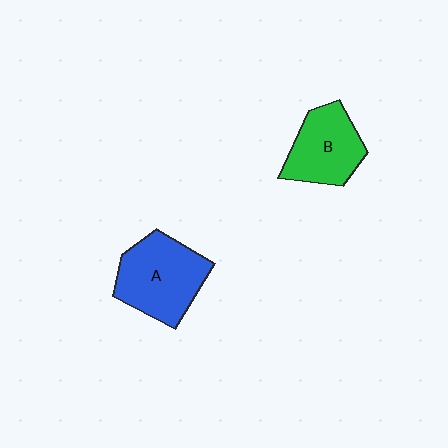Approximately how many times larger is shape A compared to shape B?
Approximately 1.3 times.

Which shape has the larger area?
Shape A (blue).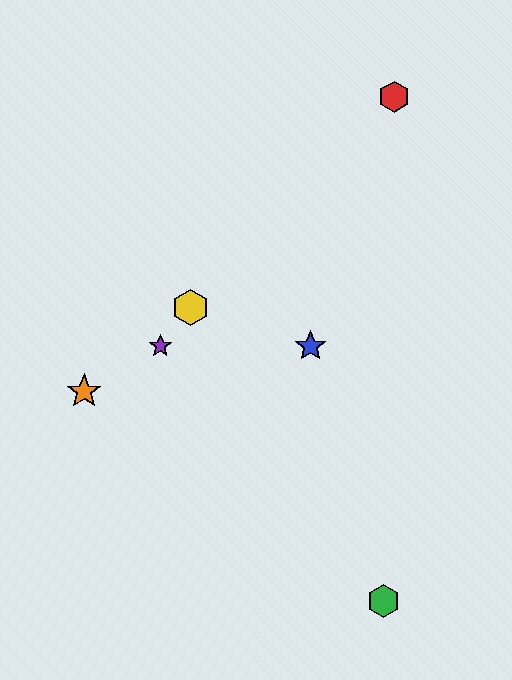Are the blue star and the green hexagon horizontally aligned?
No, the blue star is at y≈346 and the green hexagon is at y≈601.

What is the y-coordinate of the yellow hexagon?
The yellow hexagon is at y≈307.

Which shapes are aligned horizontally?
The blue star, the purple star are aligned horizontally.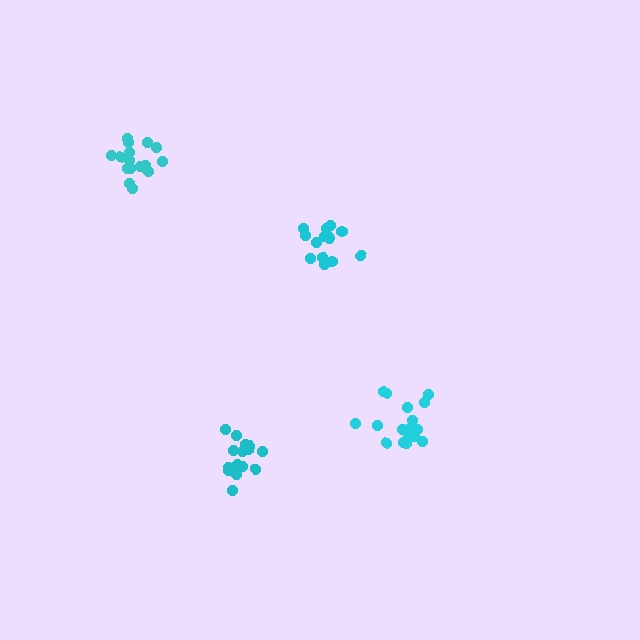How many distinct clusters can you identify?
There are 4 distinct clusters.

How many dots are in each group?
Group 1: 13 dots, Group 2: 17 dots, Group 3: 17 dots, Group 4: 15 dots (62 total).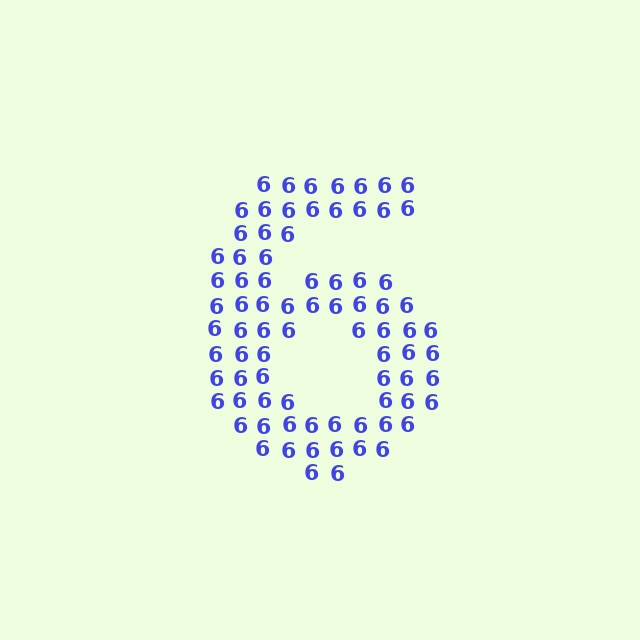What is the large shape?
The large shape is the digit 6.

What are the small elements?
The small elements are digit 6's.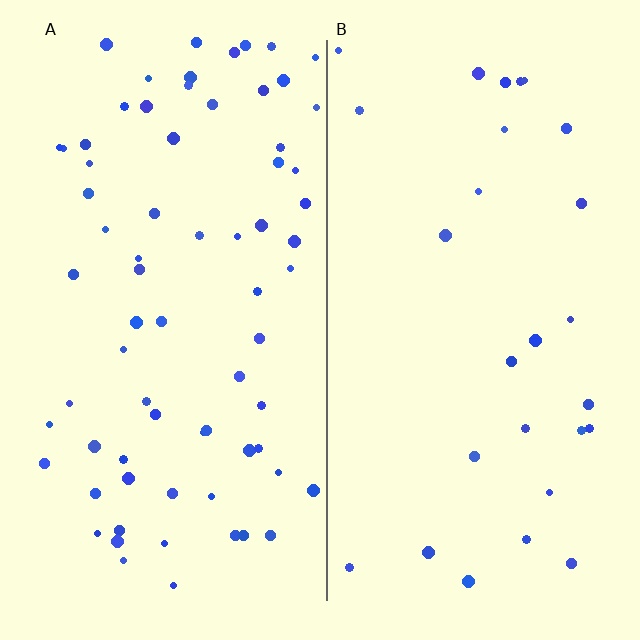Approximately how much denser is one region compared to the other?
Approximately 2.6× — region A over region B.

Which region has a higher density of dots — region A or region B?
A (the left).